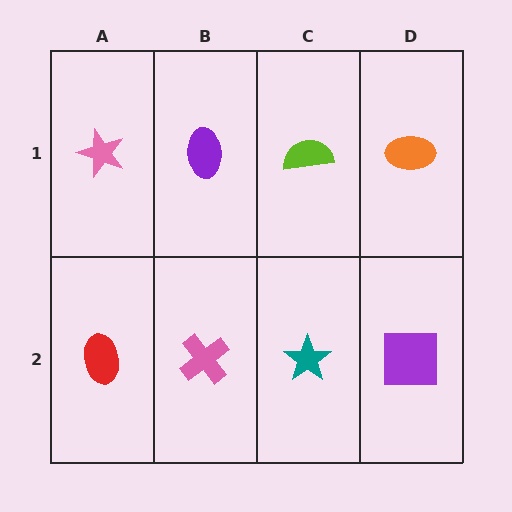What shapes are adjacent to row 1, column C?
A teal star (row 2, column C), a purple ellipse (row 1, column B), an orange ellipse (row 1, column D).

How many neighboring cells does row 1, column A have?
2.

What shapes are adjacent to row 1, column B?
A pink cross (row 2, column B), a pink star (row 1, column A), a lime semicircle (row 1, column C).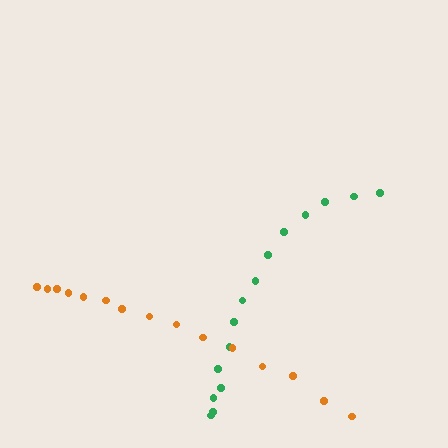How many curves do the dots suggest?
There are 2 distinct paths.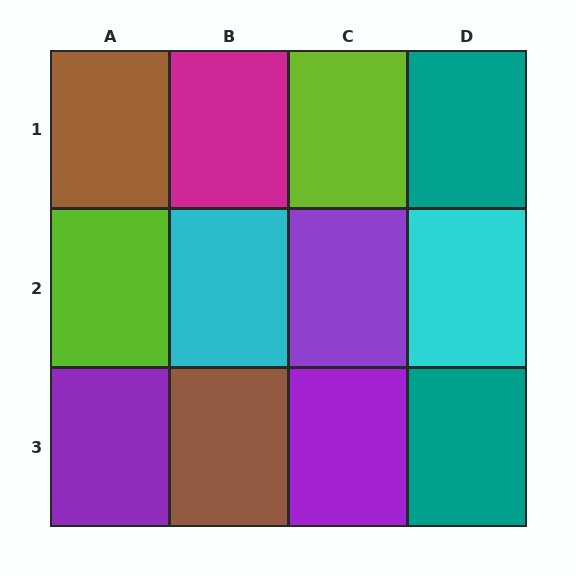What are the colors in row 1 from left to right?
Brown, magenta, lime, teal.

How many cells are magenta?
1 cell is magenta.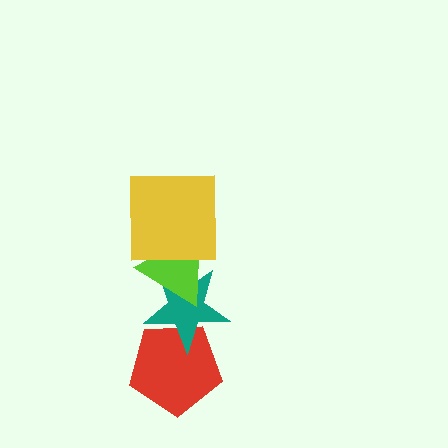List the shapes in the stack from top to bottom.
From top to bottom: the yellow square, the lime triangle, the teal star, the red pentagon.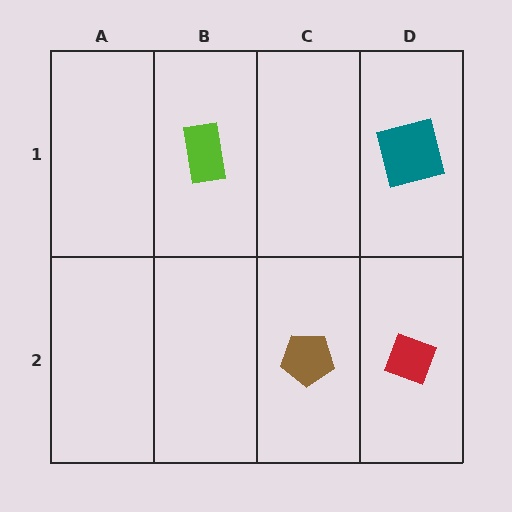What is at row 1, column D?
A teal square.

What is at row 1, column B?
A lime rectangle.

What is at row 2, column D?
A red diamond.